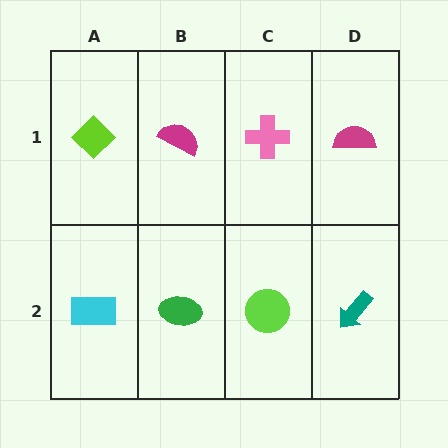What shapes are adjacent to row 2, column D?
A magenta semicircle (row 1, column D), a lime circle (row 2, column C).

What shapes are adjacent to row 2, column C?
A pink cross (row 1, column C), a green ellipse (row 2, column B), a teal arrow (row 2, column D).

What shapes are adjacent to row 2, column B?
A magenta semicircle (row 1, column B), a cyan rectangle (row 2, column A), a lime circle (row 2, column C).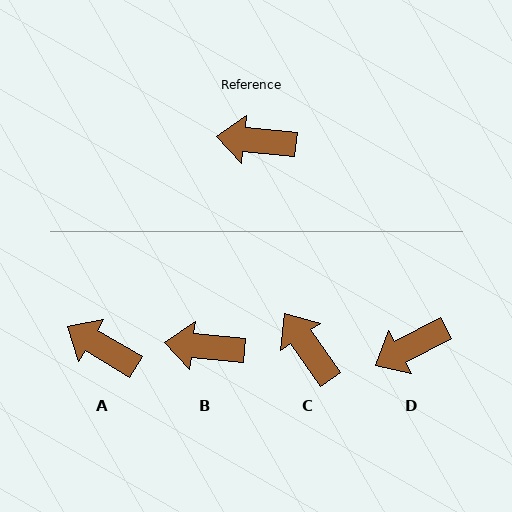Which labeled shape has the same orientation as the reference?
B.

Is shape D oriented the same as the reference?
No, it is off by about 34 degrees.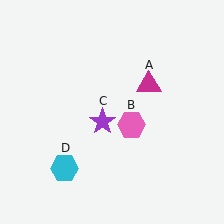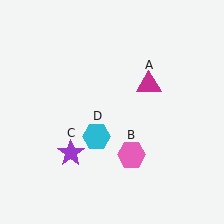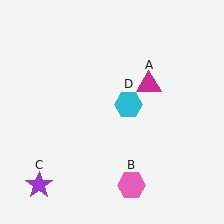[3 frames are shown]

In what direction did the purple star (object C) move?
The purple star (object C) moved down and to the left.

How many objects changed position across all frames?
3 objects changed position: pink hexagon (object B), purple star (object C), cyan hexagon (object D).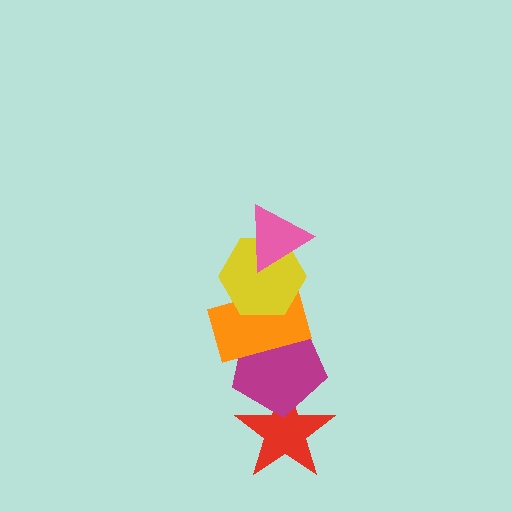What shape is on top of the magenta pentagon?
The orange rectangle is on top of the magenta pentagon.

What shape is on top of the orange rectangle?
The yellow hexagon is on top of the orange rectangle.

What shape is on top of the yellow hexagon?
The pink triangle is on top of the yellow hexagon.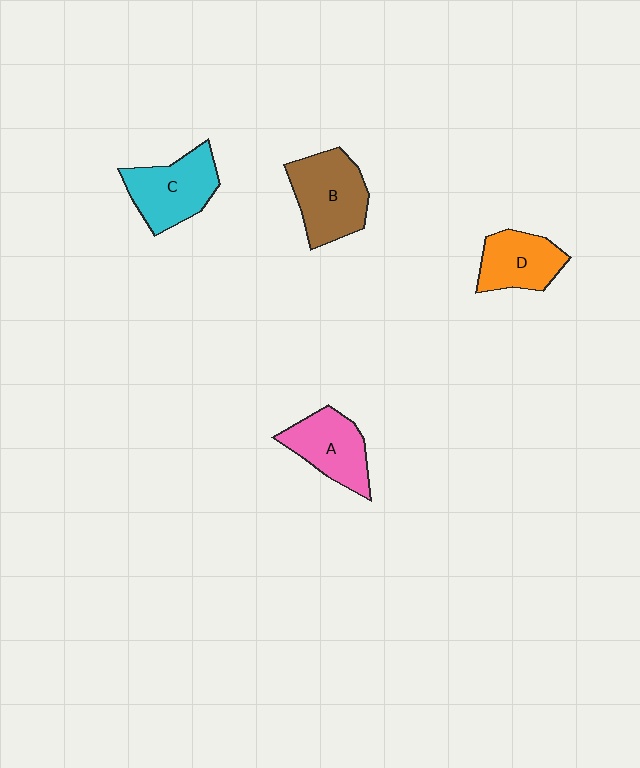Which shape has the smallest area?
Shape D (orange).